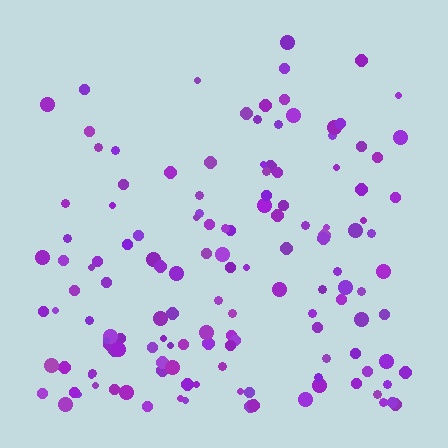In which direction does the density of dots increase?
From top to bottom, with the bottom side densest.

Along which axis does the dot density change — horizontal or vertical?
Vertical.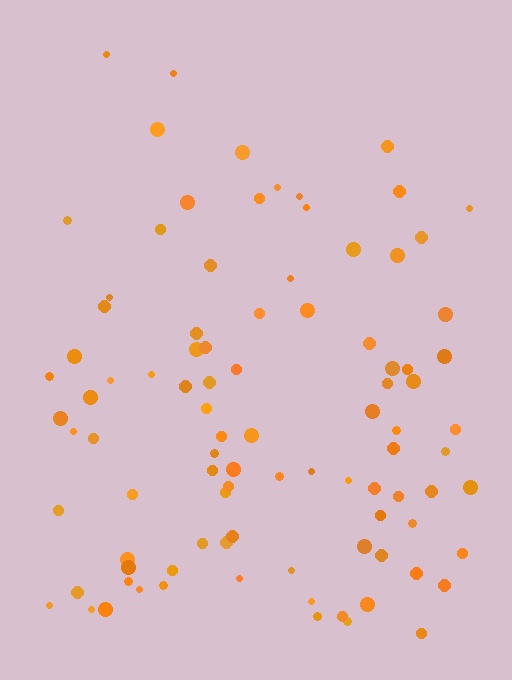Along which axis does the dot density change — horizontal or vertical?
Vertical.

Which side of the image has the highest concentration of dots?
The bottom.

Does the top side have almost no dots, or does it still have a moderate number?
Still a moderate number, just noticeably fewer than the bottom.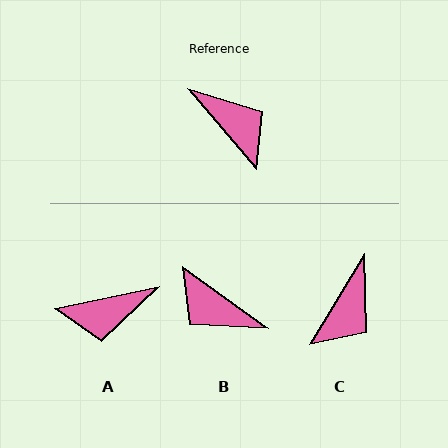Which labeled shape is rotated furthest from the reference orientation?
B, about 166 degrees away.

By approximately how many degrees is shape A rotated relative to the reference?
Approximately 119 degrees clockwise.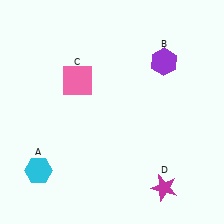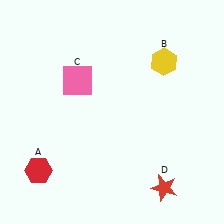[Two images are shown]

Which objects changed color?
A changed from cyan to red. B changed from purple to yellow. D changed from magenta to red.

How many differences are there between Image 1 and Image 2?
There are 3 differences between the two images.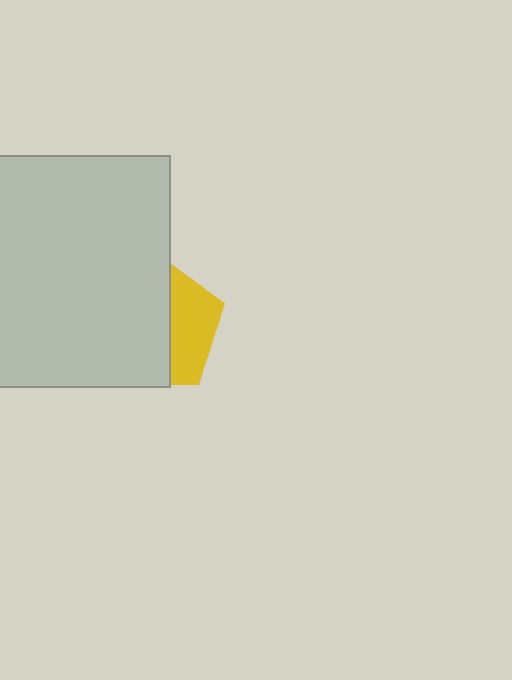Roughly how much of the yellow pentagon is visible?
A small part of it is visible (roughly 34%).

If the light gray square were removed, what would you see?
You would see the complete yellow pentagon.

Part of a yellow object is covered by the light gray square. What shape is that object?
It is a pentagon.